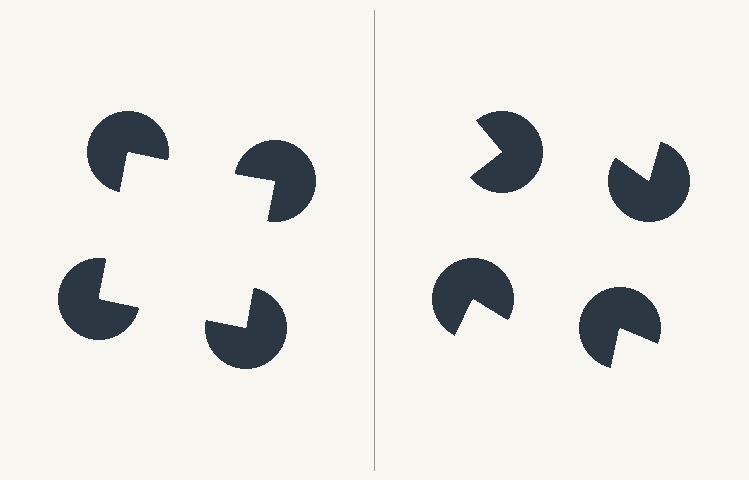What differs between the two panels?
The pac-man discs are positioned identically on both sides; only the wedge orientations differ. On the left they align to a square; on the right they are misaligned.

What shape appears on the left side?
An illusory square.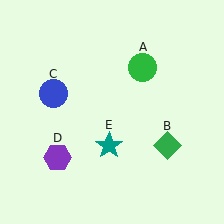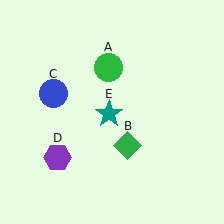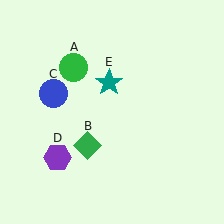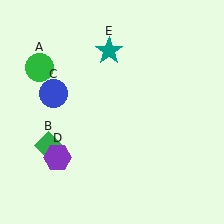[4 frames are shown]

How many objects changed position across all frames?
3 objects changed position: green circle (object A), green diamond (object B), teal star (object E).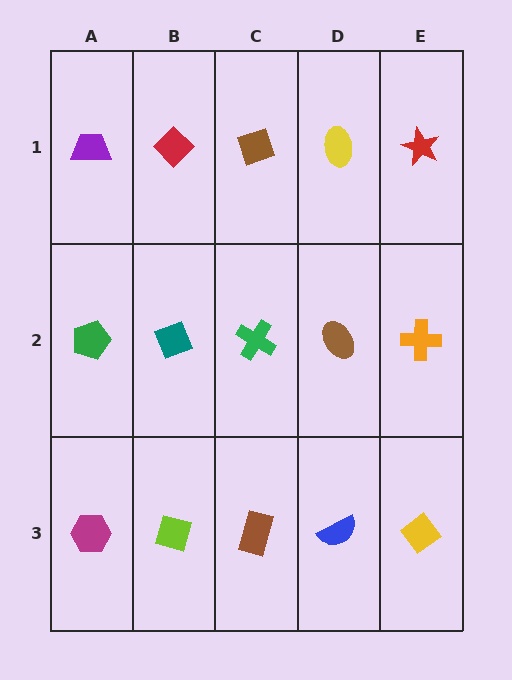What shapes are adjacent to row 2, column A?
A purple trapezoid (row 1, column A), a magenta hexagon (row 3, column A), a teal diamond (row 2, column B).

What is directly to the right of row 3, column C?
A blue semicircle.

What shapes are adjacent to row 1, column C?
A green cross (row 2, column C), a red diamond (row 1, column B), a yellow ellipse (row 1, column D).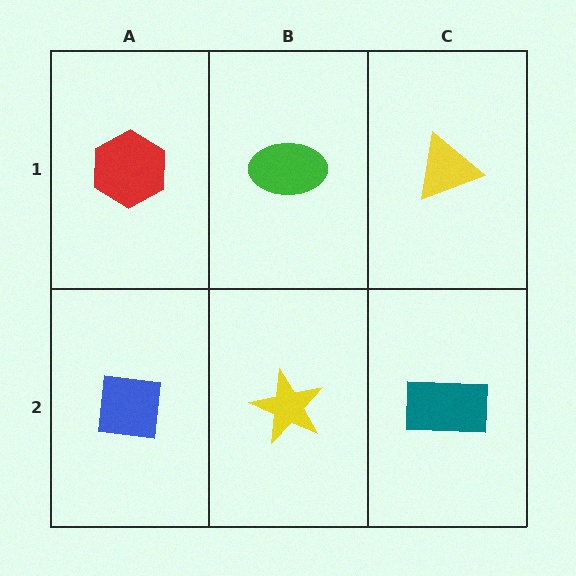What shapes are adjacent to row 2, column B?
A green ellipse (row 1, column B), a blue square (row 2, column A), a teal rectangle (row 2, column C).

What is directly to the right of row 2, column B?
A teal rectangle.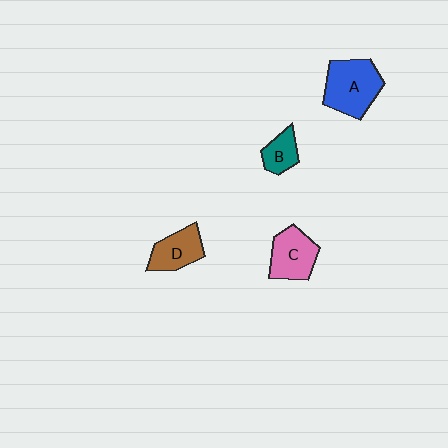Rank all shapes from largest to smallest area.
From largest to smallest: A (blue), C (pink), D (brown), B (teal).